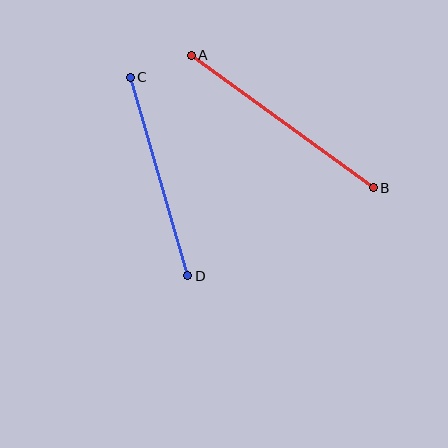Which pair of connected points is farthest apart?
Points A and B are farthest apart.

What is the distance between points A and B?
The distance is approximately 225 pixels.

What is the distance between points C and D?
The distance is approximately 207 pixels.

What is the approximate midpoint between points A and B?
The midpoint is at approximately (282, 122) pixels.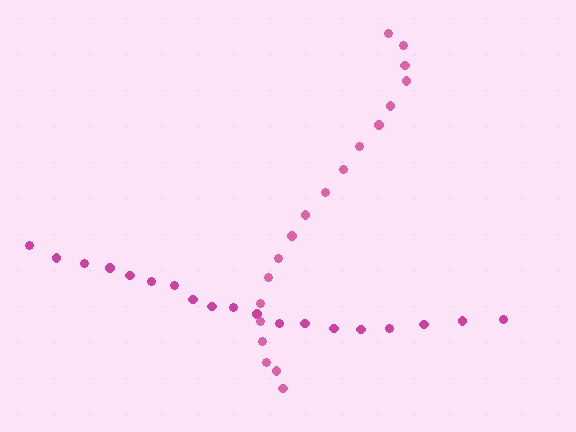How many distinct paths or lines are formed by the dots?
There are 2 distinct paths.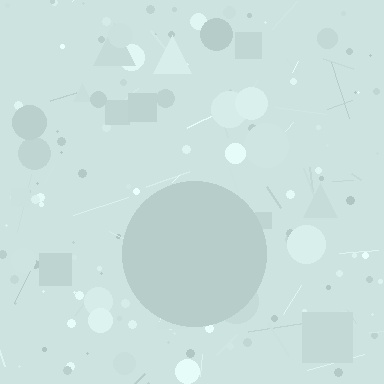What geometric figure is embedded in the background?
A circle is embedded in the background.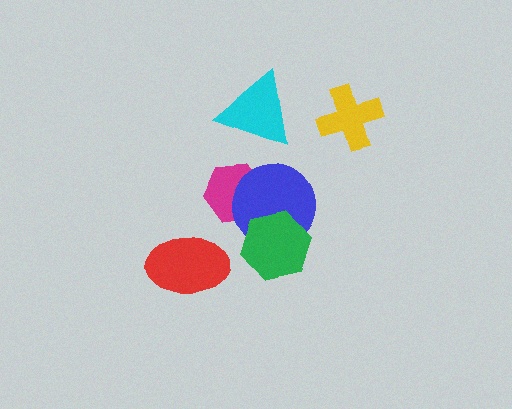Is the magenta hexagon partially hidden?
Yes, it is partially covered by another shape.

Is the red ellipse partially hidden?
No, no other shape covers it.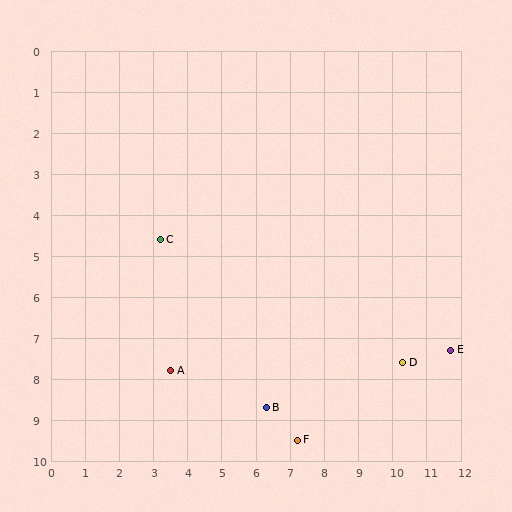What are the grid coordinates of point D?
Point D is at approximately (10.3, 7.6).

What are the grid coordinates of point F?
Point F is at approximately (7.2, 9.5).